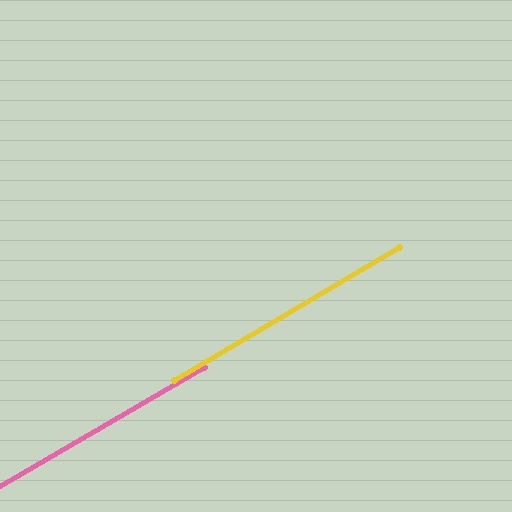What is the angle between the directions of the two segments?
Approximately 1 degree.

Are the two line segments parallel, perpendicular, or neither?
Parallel — their directions differ by only 0.5°.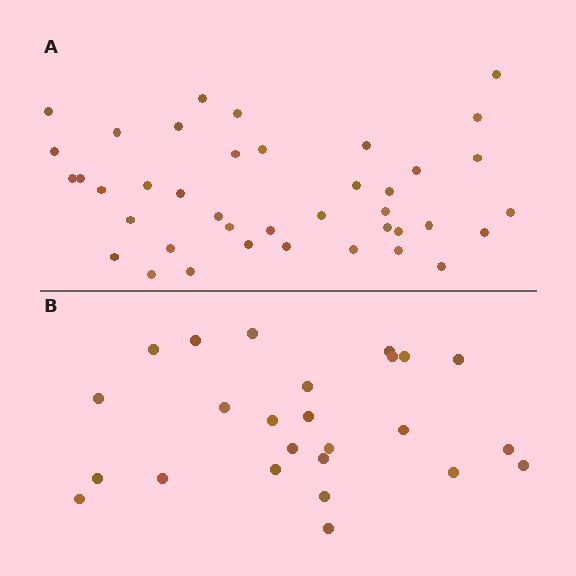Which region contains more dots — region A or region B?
Region A (the top region) has more dots.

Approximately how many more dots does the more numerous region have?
Region A has approximately 15 more dots than region B.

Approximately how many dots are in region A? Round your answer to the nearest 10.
About 40 dots.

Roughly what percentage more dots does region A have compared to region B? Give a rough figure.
About 60% more.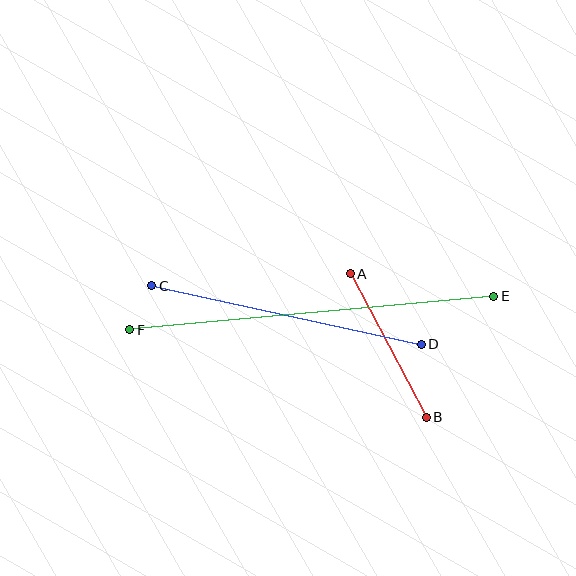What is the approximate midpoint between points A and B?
The midpoint is at approximately (388, 346) pixels.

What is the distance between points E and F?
The distance is approximately 365 pixels.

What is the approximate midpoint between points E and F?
The midpoint is at approximately (312, 313) pixels.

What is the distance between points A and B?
The distance is approximately 162 pixels.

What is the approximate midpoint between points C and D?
The midpoint is at approximately (287, 315) pixels.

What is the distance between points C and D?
The distance is approximately 276 pixels.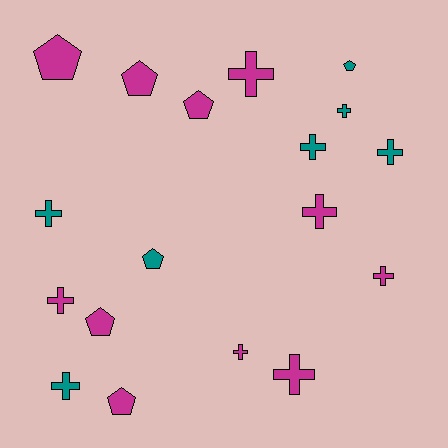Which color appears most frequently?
Magenta, with 11 objects.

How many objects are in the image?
There are 18 objects.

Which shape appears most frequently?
Cross, with 11 objects.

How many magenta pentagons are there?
There are 5 magenta pentagons.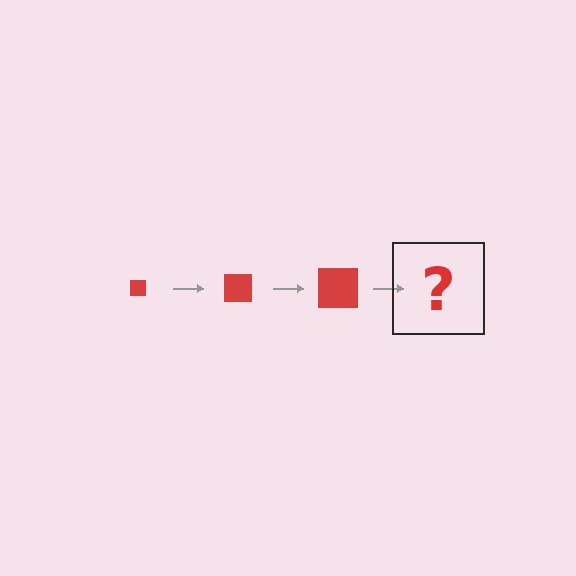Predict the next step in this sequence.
The next step is a red square, larger than the previous one.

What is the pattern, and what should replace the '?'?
The pattern is that the square gets progressively larger each step. The '?' should be a red square, larger than the previous one.